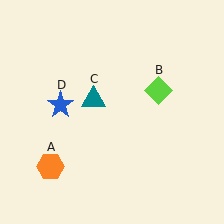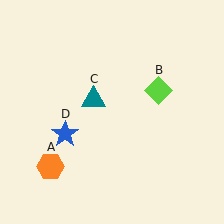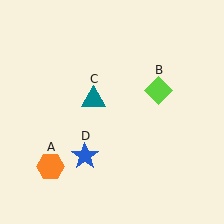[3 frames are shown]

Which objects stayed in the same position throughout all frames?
Orange hexagon (object A) and lime diamond (object B) and teal triangle (object C) remained stationary.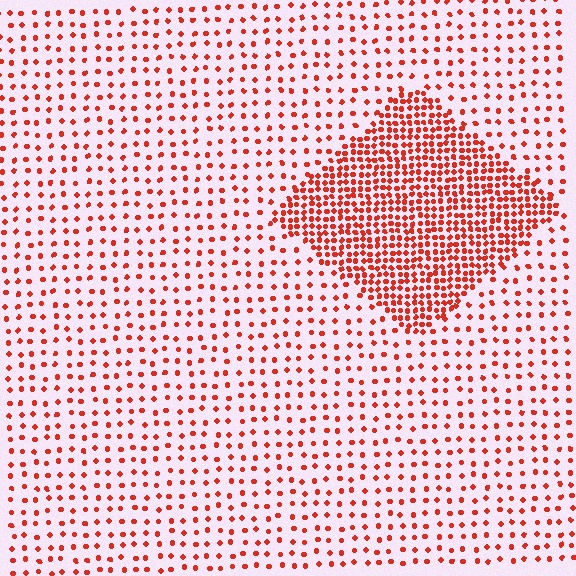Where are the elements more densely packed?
The elements are more densely packed inside the diamond boundary.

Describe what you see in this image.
The image contains small red elements arranged at two different densities. A diamond-shaped region is visible where the elements are more densely packed than the surrounding area.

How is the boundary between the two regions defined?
The boundary is defined by a change in element density (approximately 2.8x ratio). All elements are the same color, size, and shape.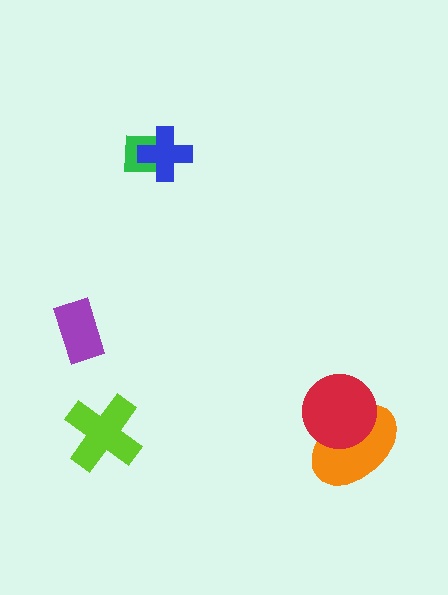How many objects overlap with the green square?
1 object overlaps with the green square.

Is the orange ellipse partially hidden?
Yes, it is partially covered by another shape.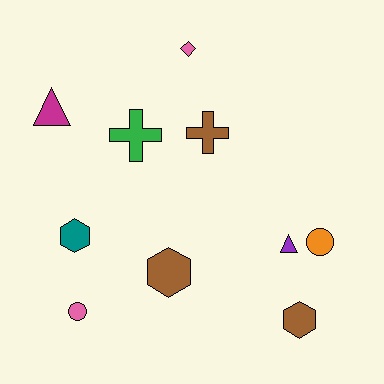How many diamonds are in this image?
There is 1 diamond.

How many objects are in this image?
There are 10 objects.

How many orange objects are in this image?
There is 1 orange object.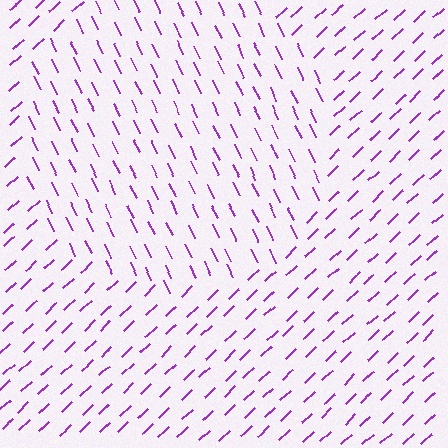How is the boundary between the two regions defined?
The boundary is defined purely by a change in line orientation (approximately 72 degrees difference). All lines are the same color and thickness.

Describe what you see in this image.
The image is filled with small purple line segments. A circle region in the image has lines oriented differently from the surrounding lines, creating a visible texture boundary.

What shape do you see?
I see a circle.